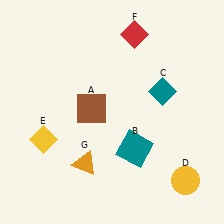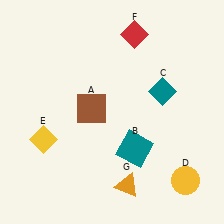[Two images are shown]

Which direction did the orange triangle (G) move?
The orange triangle (G) moved right.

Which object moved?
The orange triangle (G) moved right.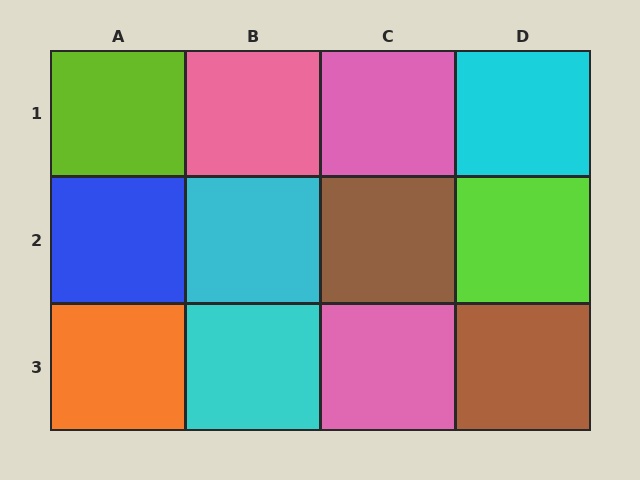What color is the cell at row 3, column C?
Pink.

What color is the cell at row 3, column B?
Cyan.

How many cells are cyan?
3 cells are cyan.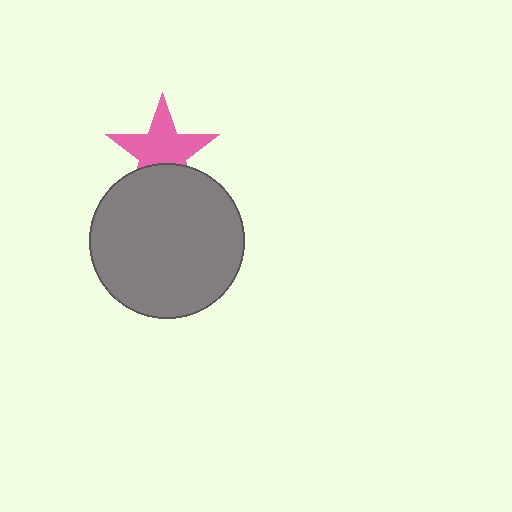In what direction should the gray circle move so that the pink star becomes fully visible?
The gray circle should move down. That is the shortest direction to clear the overlap and leave the pink star fully visible.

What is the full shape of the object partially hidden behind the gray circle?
The partially hidden object is a pink star.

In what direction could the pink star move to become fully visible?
The pink star could move up. That would shift it out from behind the gray circle entirely.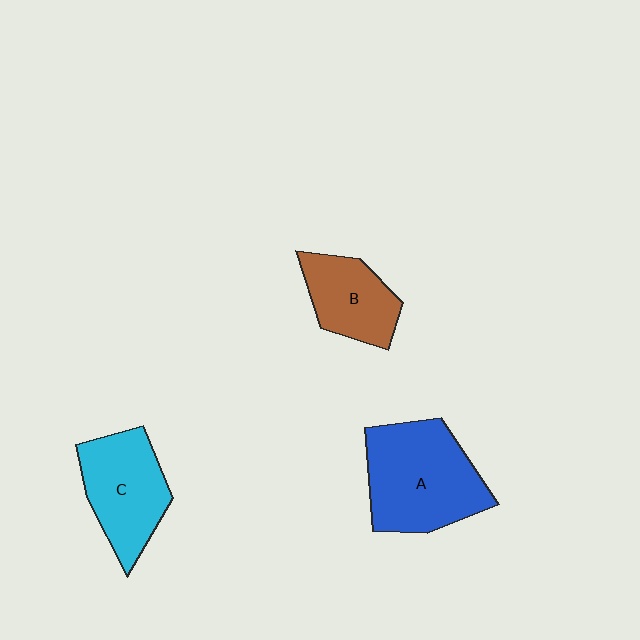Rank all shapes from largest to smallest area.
From largest to smallest: A (blue), C (cyan), B (brown).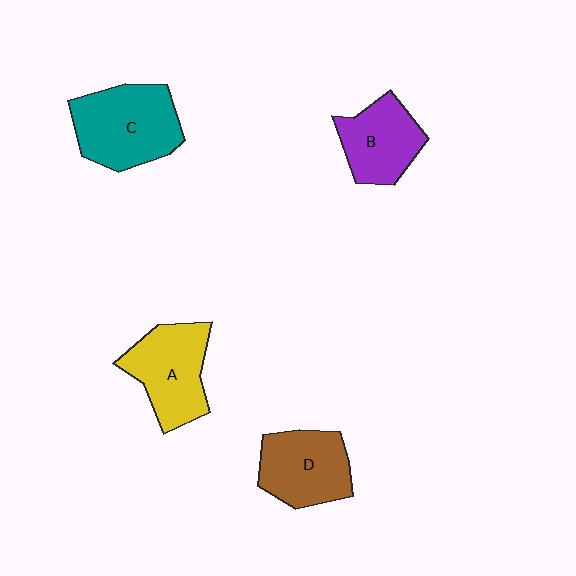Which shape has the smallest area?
Shape B (purple).